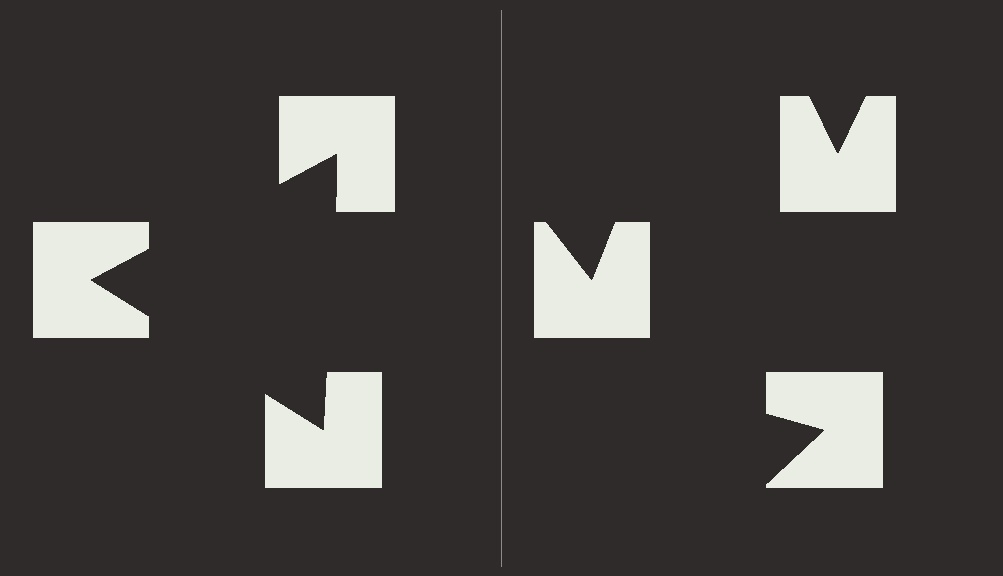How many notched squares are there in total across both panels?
6 — 3 on each side.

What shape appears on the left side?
An illusory triangle.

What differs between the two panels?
The notched squares are positioned identically on both sides; only the wedge orientations differ. On the left they align to a triangle; on the right they are misaligned.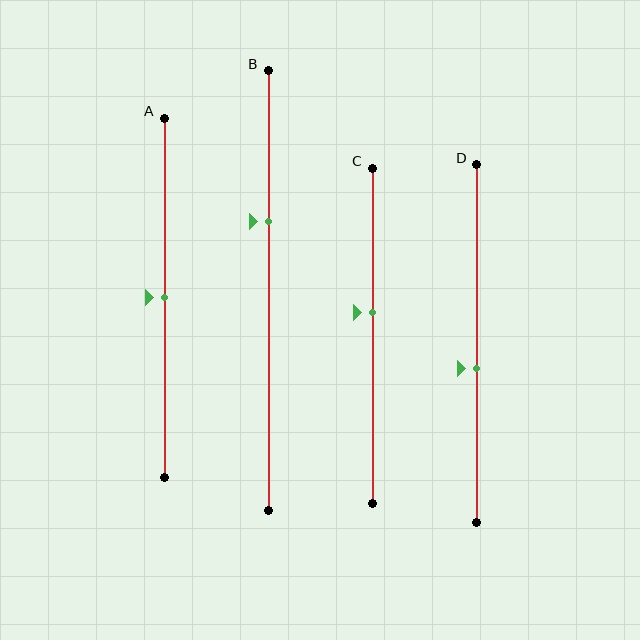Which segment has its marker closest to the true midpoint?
Segment A has its marker closest to the true midpoint.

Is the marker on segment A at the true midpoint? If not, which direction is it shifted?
Yes, the marker on segment A is at the true midpoint.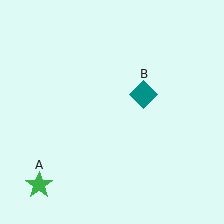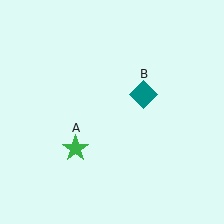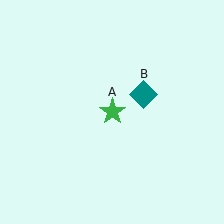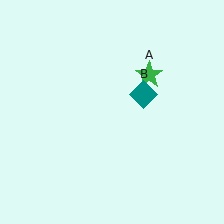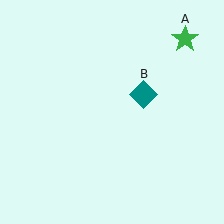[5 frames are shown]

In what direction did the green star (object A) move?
The green star (object A) moved up and to the right.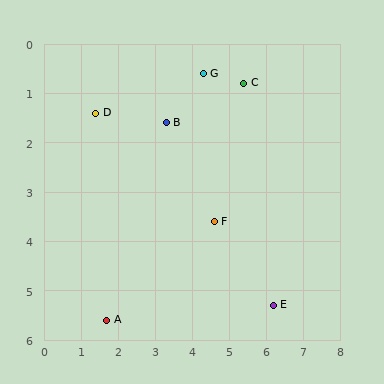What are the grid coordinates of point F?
Point F is at approximately (4.6, 3.6).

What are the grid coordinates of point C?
Point C is at approximately (5.4, 0.8).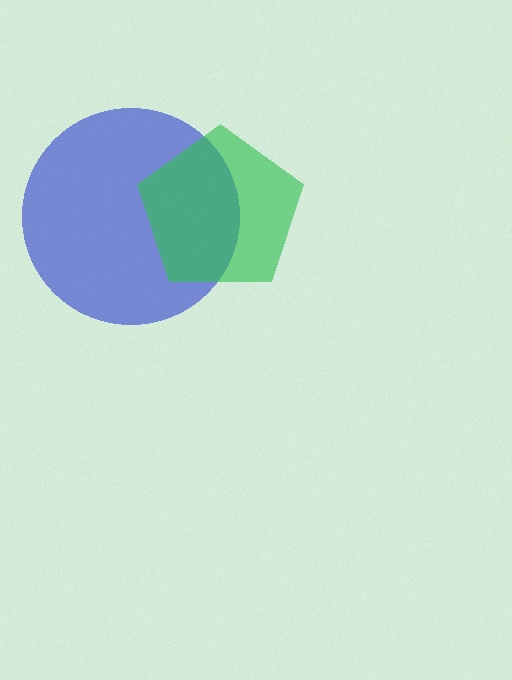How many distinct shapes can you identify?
There are 2 distinct shapes: a blue circle, a green pentagon.